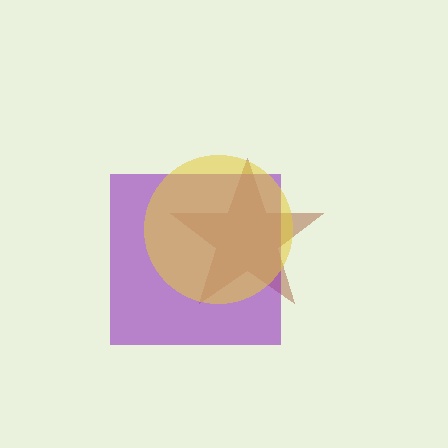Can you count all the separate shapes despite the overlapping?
Yes, there are 3 separate shapes.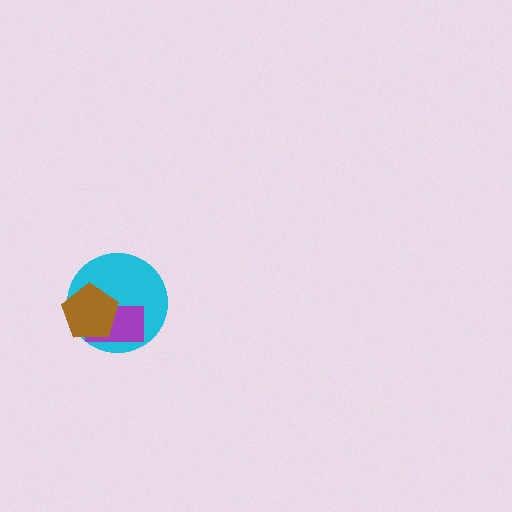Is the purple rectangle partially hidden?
Yes, it is partially covered by another shape.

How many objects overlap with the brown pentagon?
2 objects overlap with the brown pentagon.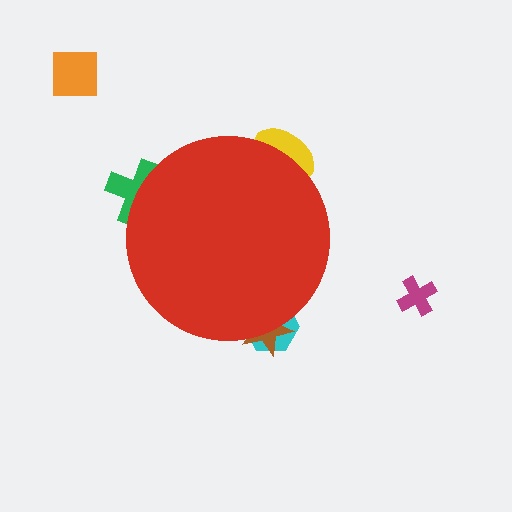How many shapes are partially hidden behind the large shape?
4 shapes are partially hidden.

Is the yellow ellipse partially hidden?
Yes, the yellow ellipse is partially hidden behind the red circle.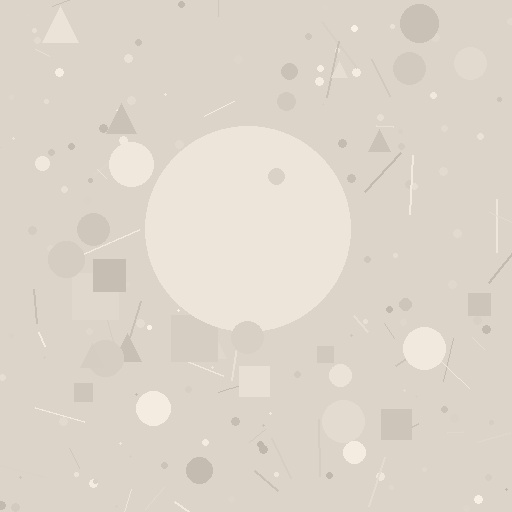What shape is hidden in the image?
A circle is hidden in the image.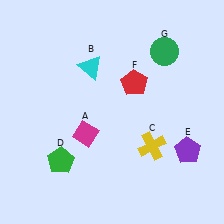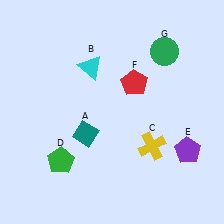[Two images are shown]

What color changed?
The diamond (A) changed from magenta in Image 1 to teal in Image 2.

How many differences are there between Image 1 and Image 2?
There is 1 difference between the two images.